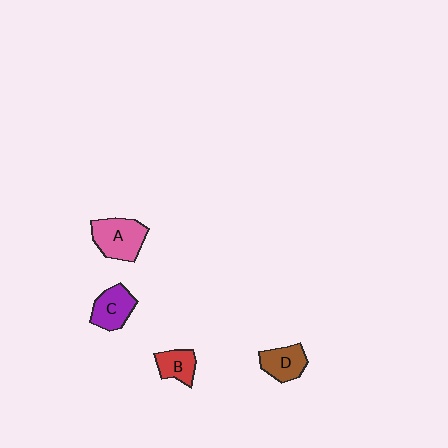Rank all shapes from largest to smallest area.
From largest to smallest: A (pink), C (purple), D (brown), B (red).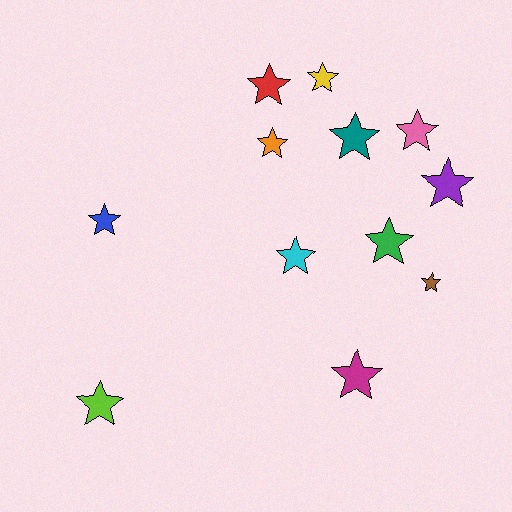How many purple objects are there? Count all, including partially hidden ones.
There is 1 purple object.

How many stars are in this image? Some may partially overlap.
There are 12 stars.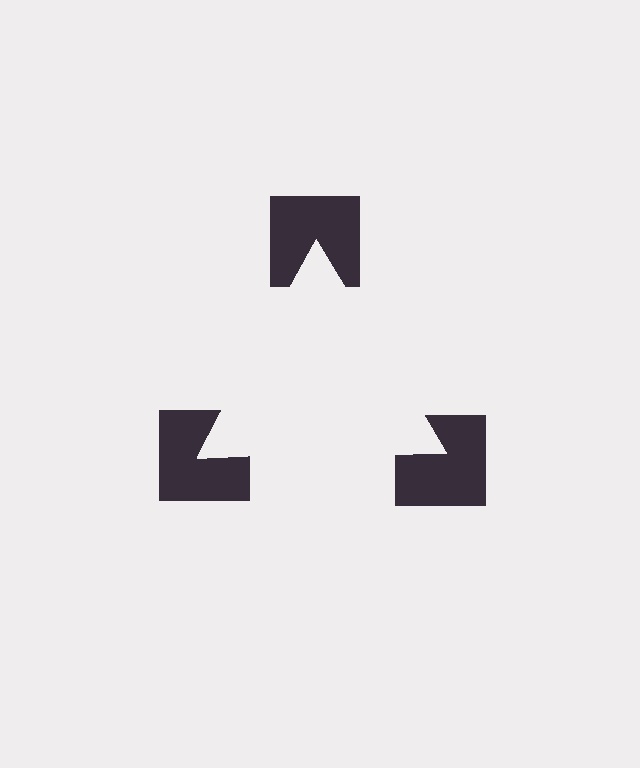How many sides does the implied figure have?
3 sides.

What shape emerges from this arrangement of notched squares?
An illusory triangle — its edges are inferred from the aligned wedge cuts in the notched squares, not physically drawn.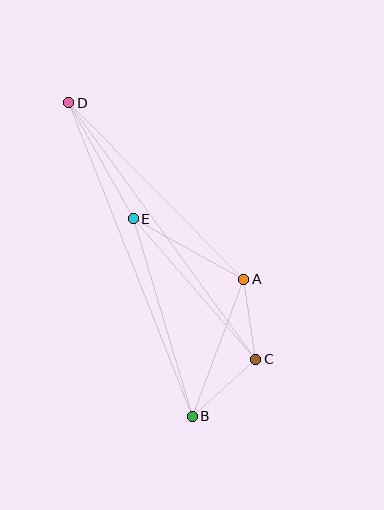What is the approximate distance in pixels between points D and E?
The distance between D and E is approximately 133 pixels.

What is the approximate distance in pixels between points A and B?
The distance between A and B is approximately 147 pixels.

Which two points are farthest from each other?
Points B and D are farthest from each other.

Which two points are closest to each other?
Points A and C are closest to each other.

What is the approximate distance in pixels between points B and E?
The distance between B and E is approximately 206 pixels.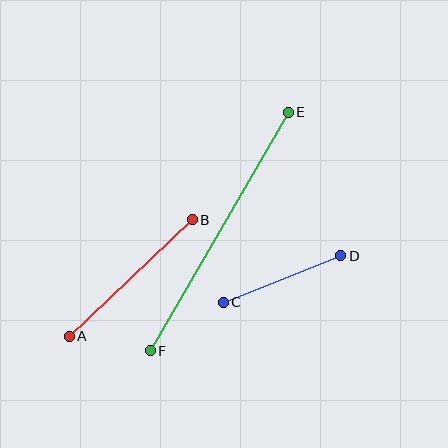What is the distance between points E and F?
The distance is approximately 276 pixels.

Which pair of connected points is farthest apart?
Points E and F are farthest apart.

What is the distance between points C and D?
The distance is approximately 126 pixels.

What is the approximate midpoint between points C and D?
The midpoint is at approximately (282, 279) pixels.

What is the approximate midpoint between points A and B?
The midpoint is at approximately (131, 278) pixels.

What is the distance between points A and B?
The distance is approximately 169 pixels.